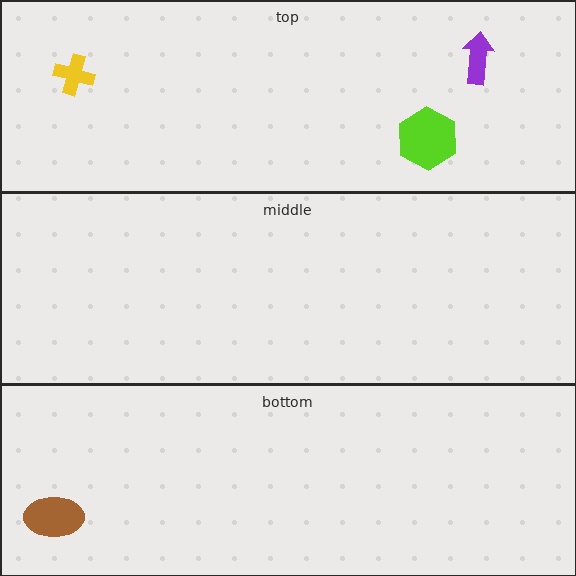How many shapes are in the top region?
3.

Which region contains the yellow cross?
The top region.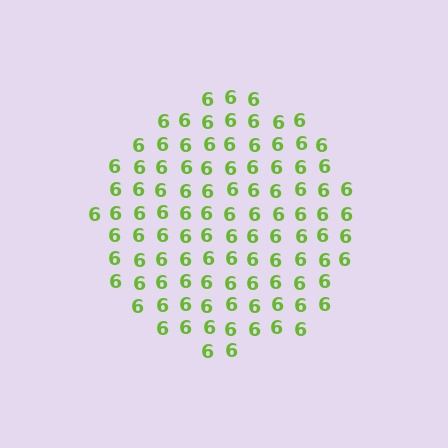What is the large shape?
The large shape is a circle.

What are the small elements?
The small elements are digit 6's.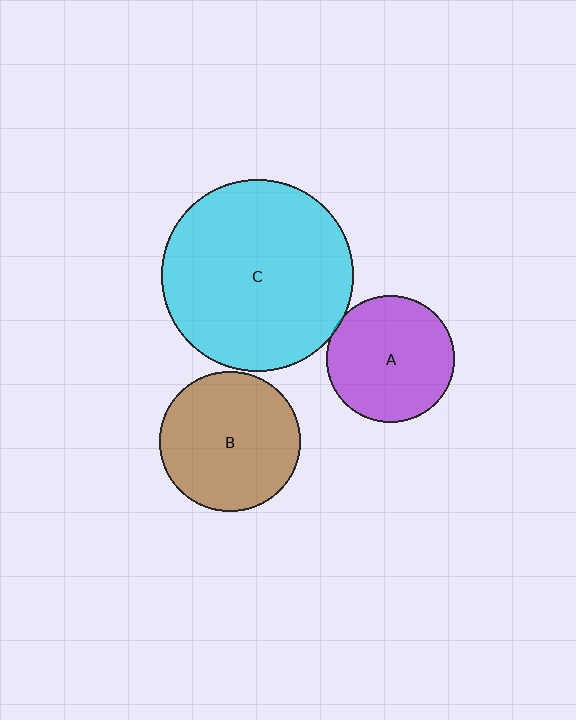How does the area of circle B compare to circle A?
Approximately 1.2 times.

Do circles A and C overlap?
Yes.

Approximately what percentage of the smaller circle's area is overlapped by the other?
Approximately 5%.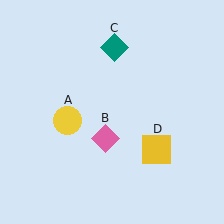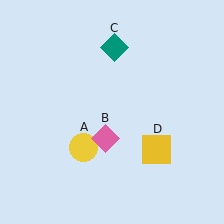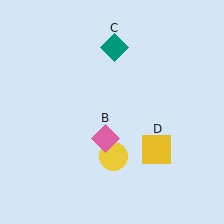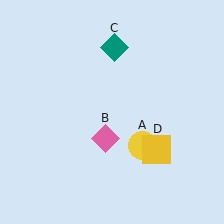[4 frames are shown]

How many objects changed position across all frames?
1 object changed position: yellow circle (object A).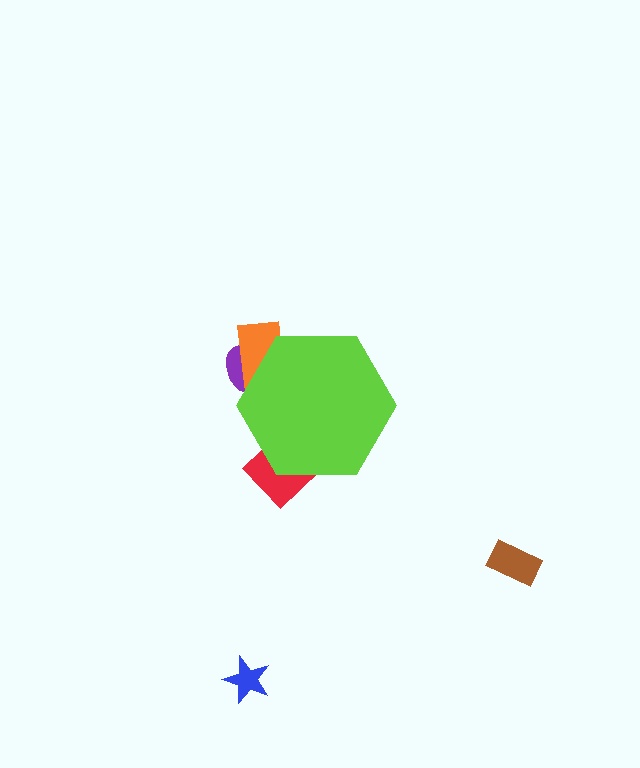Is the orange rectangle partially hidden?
Yes, the orange rectangle is partially hidden behind the lime hexagon.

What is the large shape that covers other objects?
A lime hexagon.